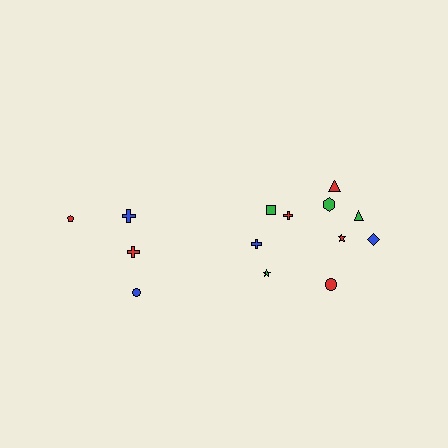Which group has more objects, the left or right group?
The right group.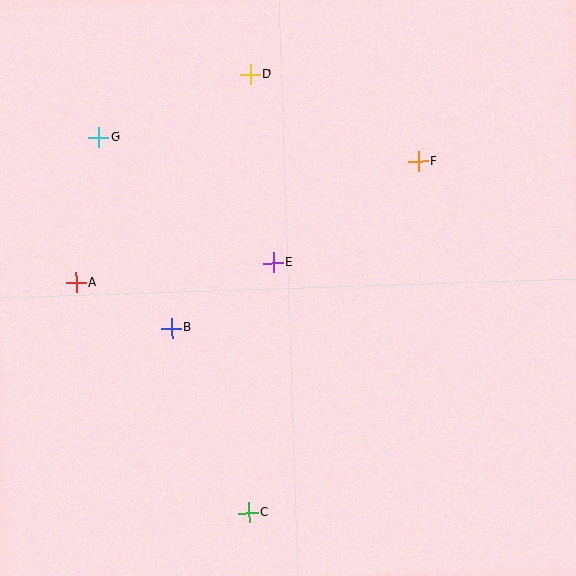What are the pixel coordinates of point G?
Point G is at (98, 137).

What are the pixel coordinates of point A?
Point A is at (76, 283).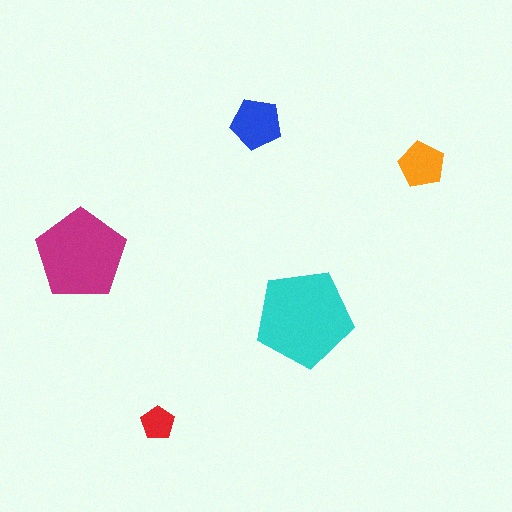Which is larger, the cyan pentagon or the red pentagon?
The cyan one.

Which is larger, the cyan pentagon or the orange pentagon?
The cyan one.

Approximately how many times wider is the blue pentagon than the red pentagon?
About 1.5 times wider.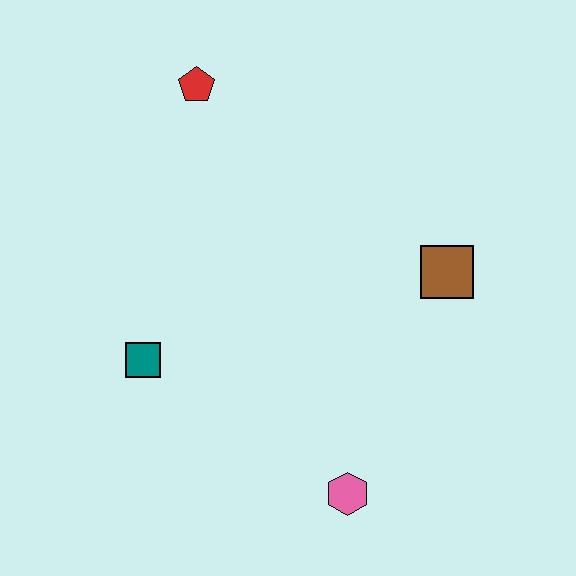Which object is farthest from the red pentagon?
The pink hexagon is farthest from the red pentagon.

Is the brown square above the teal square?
Yes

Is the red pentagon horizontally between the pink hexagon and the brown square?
No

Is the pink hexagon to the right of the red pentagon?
Yes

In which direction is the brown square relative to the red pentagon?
The brown square is to the right of the red pentagon.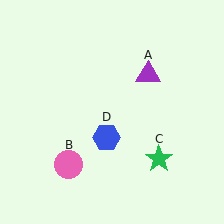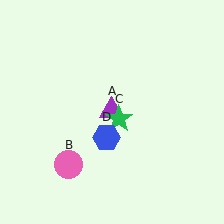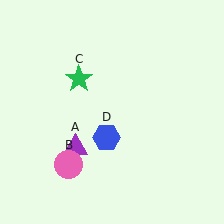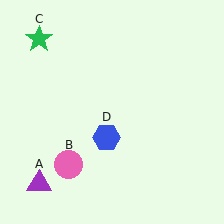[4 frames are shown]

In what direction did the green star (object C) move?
The green star (object C) moved up and to the left.